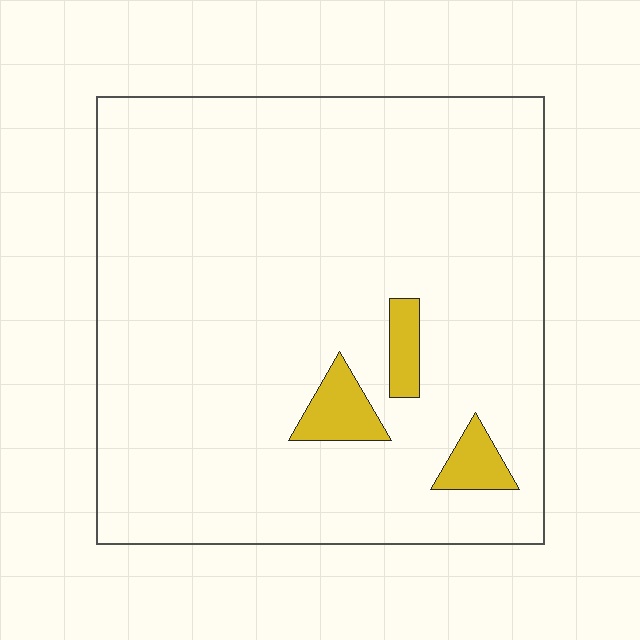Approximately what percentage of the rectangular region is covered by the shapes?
Approximately 5%.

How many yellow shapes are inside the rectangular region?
3.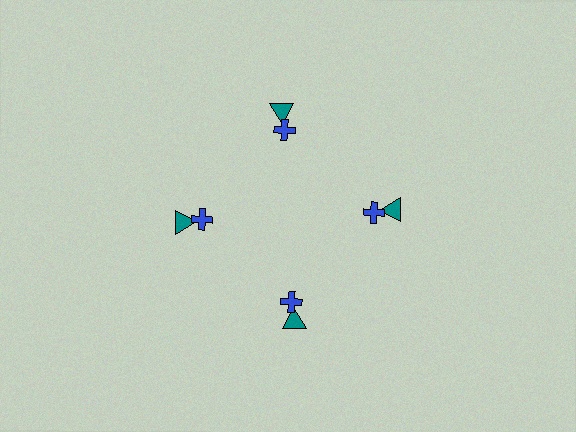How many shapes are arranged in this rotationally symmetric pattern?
There are 8 shapes, arranged in 4 groups of 2.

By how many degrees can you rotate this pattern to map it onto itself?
The pattern maps onto itself every 90 degrees of rotation.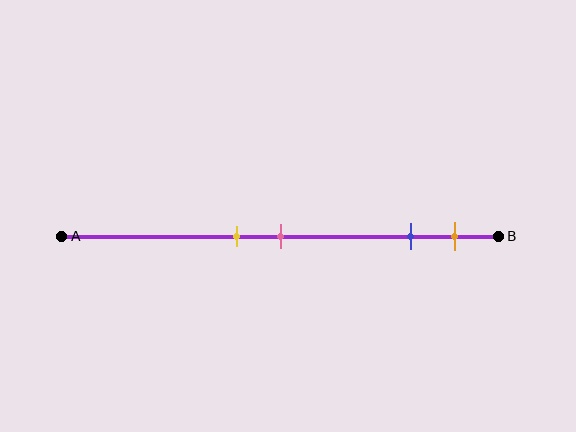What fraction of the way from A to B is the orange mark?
The orange mark is approximately 90% (0.9) of the way from A to B.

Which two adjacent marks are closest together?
The yellow and pink marks are the closest adjacent pair.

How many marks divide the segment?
There are 4 marks dividing the segment.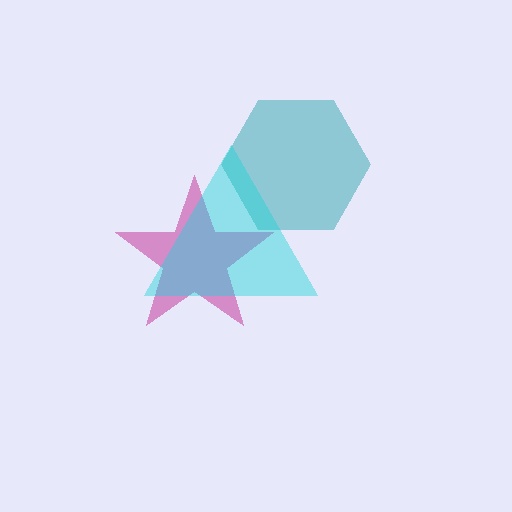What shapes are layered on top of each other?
The layered shapes are: a teal hexagon, a magenta star, a cyan triangle.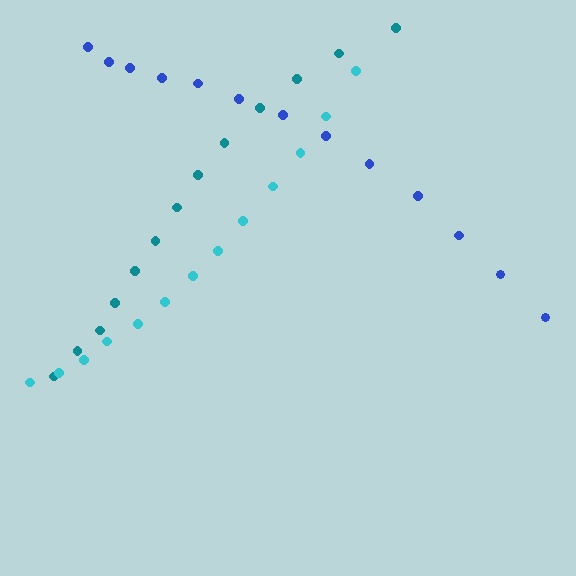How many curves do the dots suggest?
There are 3 distinct paths.